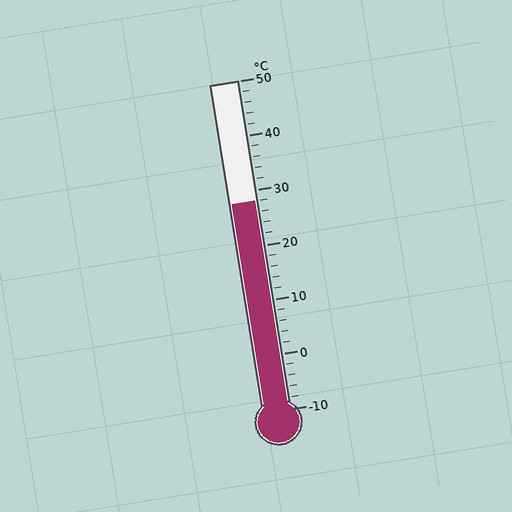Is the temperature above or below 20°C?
The temperature is above 20°C.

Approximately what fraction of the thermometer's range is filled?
The thermometer is filled to approximately 65% of its range.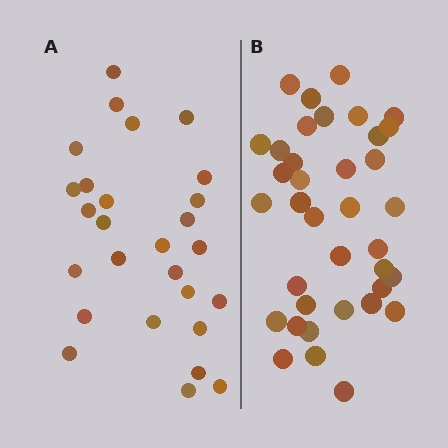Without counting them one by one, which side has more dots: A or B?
Region B (the right region) has more dots.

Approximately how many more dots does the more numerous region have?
Region B has roughly 10 or so more dots than region A.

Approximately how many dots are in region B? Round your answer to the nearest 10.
About 40 dots. (The exact count is 37, which rounds to 40.)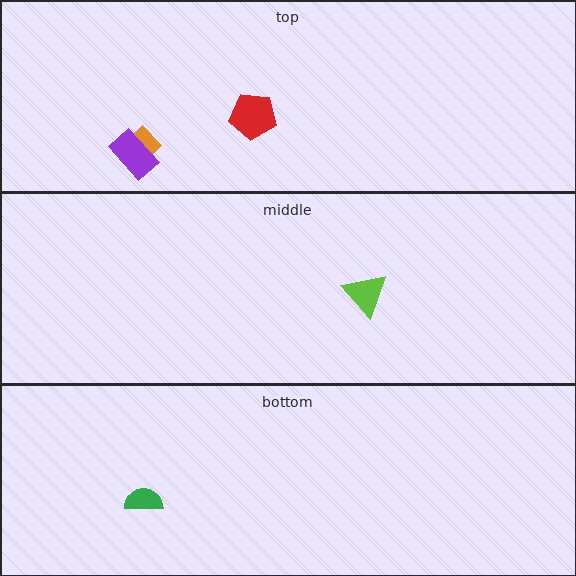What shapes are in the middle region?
The lime triangle.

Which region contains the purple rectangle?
The top region.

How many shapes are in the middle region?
1.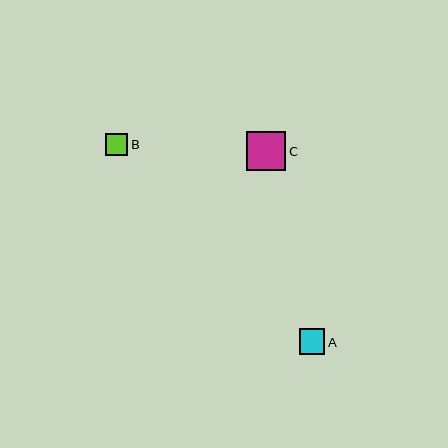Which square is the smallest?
Square B is the smallest with a size of approximately 22 pixels.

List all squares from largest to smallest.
From largest to smallest: C, A, B.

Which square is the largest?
Square C is the largest with a size of approximately 39 pixels.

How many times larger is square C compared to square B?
Square C is approximately 1.8 times the size of square B.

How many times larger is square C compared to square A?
Square C is approximately 1.5 times the size of square A.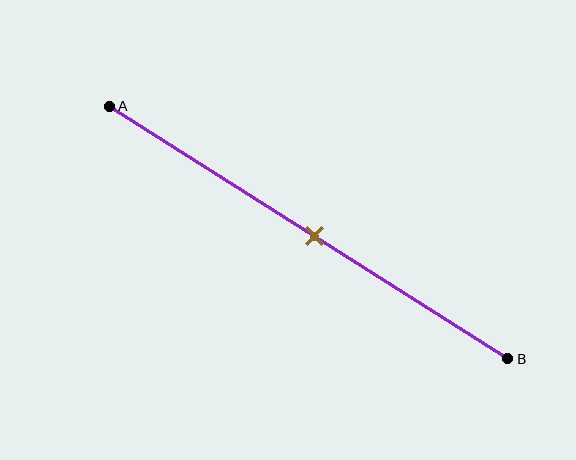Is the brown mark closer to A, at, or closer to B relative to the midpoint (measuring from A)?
The brown mark is approximately at the midpoint of segment AB.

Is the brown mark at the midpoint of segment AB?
Yes, the mark is approximately at the midpoint.